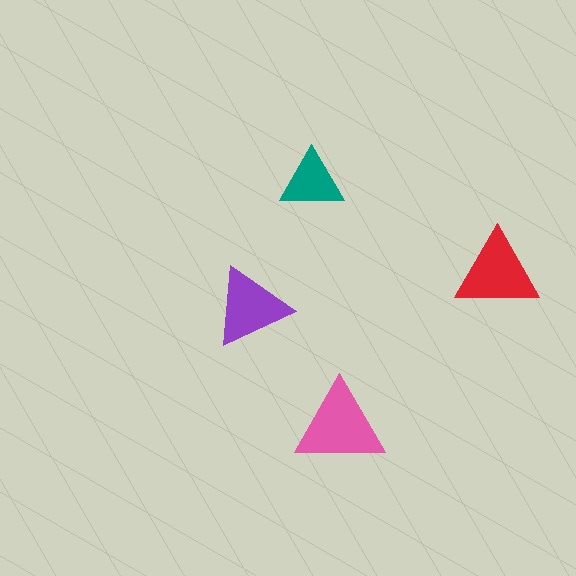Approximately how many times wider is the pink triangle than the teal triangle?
About 1.5 times wider.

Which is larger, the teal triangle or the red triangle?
The red one.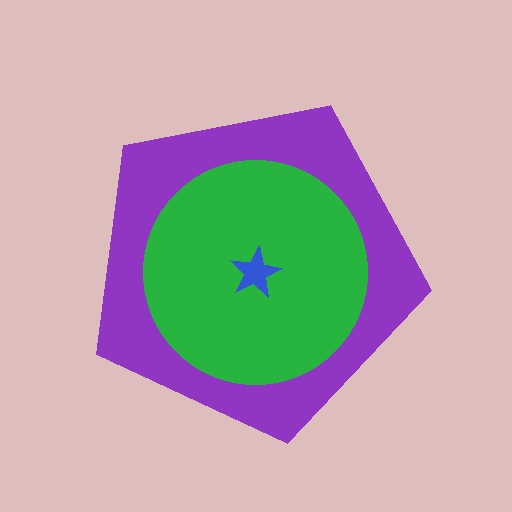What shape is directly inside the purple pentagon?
The green circle.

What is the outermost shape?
The purple pentagon.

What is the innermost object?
The blue star.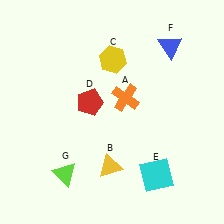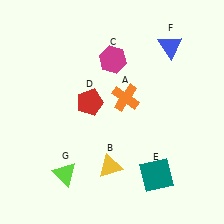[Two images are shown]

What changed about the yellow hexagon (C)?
In Image 1, C is yellow. In Image 2, it changed to magenta.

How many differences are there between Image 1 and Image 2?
There are 2 differences between the two images.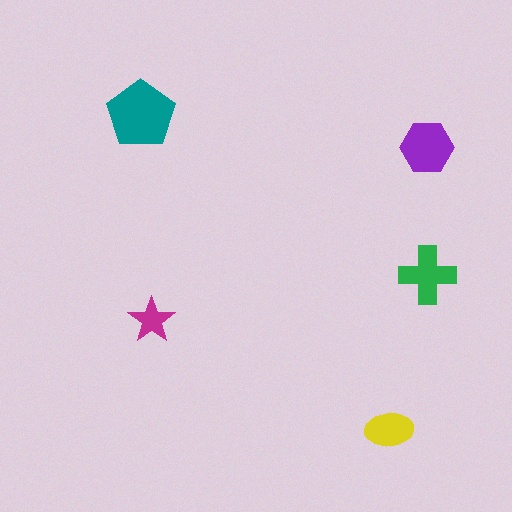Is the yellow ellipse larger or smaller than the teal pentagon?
Smaller.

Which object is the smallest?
The magenta star.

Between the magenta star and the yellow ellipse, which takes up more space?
The yellow ellipse.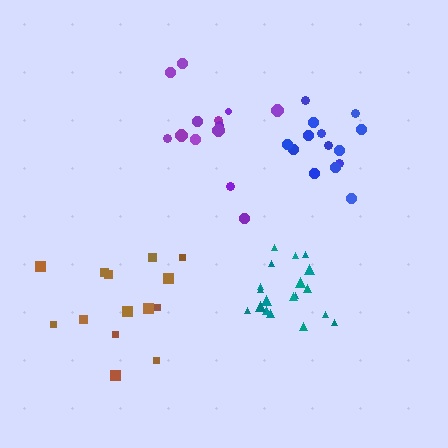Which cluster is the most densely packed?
Teal.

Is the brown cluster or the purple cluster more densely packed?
Brown.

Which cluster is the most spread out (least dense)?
Purple.